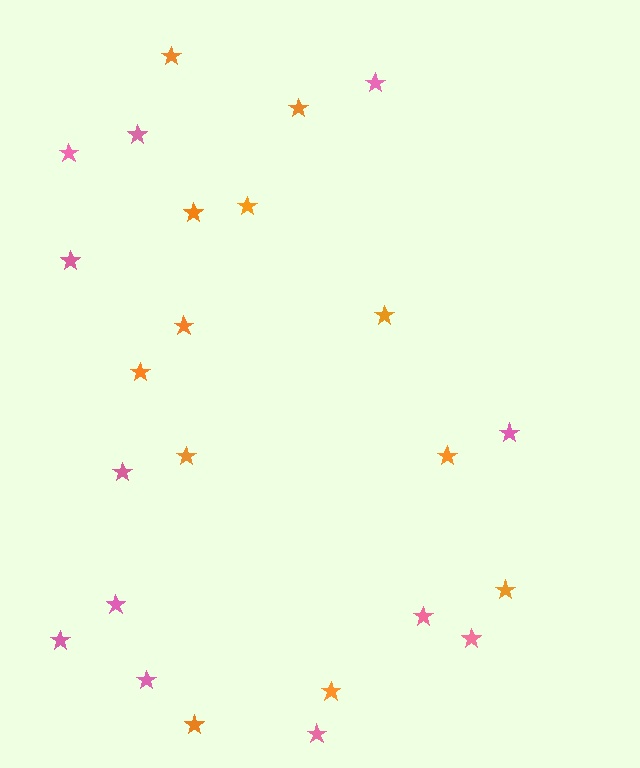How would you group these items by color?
There are 2 groups: one group of orange stars (12) and one group of pink stars (12).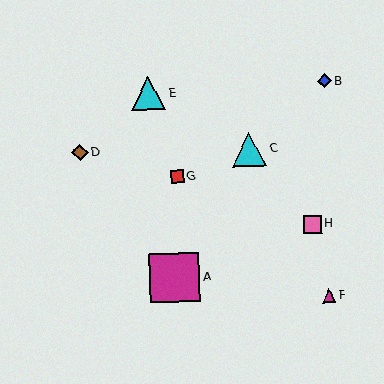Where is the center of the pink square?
The center of the pink square is at (312, 224).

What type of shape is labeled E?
Shape E is a cyan triangle.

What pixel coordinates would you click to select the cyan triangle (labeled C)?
Click at (249, 149) to select the cyan triangle C.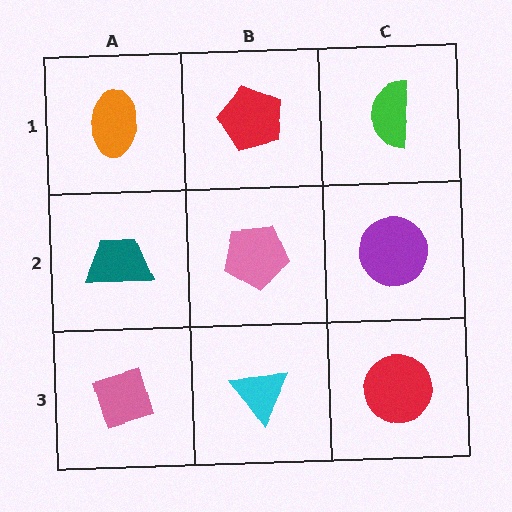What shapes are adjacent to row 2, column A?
An orange ellipse (row 1, column A), a pink diamond (row 3, column A), a pink pentagon (row 2, column B).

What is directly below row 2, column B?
A cyan triangle.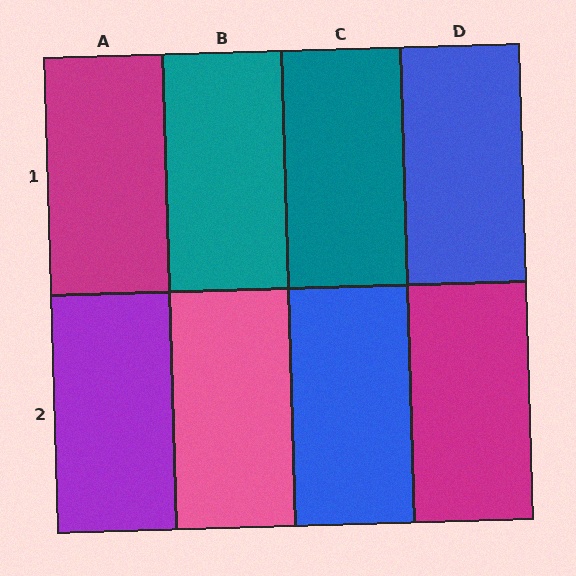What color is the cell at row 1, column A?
Magenta.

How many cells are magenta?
2 cells are magenta.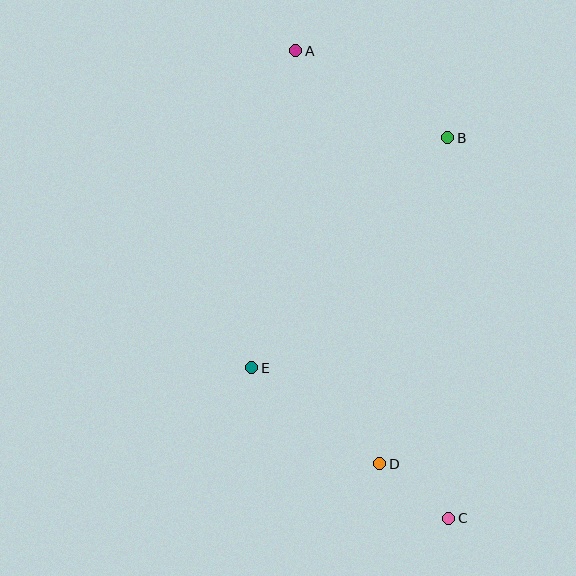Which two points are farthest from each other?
Points A and C are farthest from each other.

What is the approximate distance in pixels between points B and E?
The distance between B and E is approximately 302 pixels.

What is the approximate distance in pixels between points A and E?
The distance between A and E is approximately 320 pixels.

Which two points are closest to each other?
Points C and D are closest to each other.